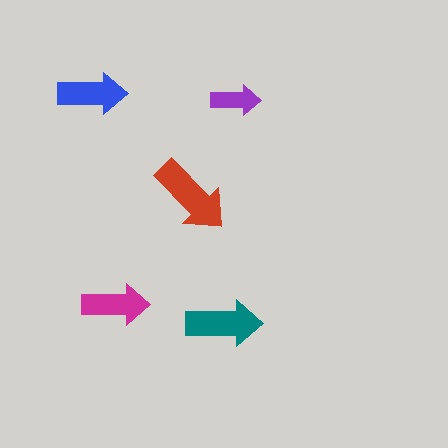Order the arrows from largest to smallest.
the red one, the teal one, the blue one, the magenta one, the purple one.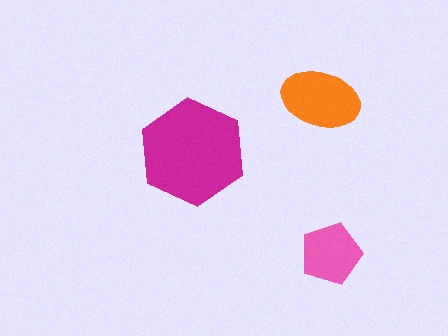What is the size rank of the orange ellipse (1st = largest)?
2nd.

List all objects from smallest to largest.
The pink pentagon, the orange ellipse, the magenta hexagon.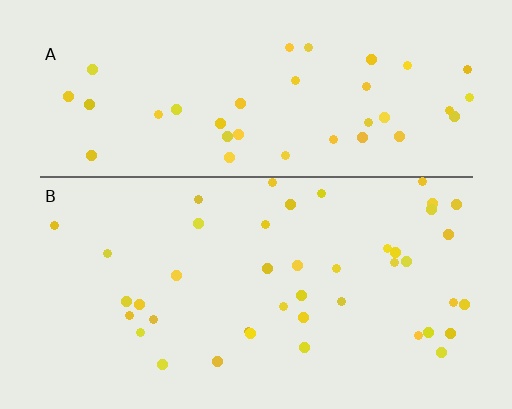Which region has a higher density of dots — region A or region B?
B (the bottom).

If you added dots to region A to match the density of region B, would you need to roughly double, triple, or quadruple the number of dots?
Approximately double.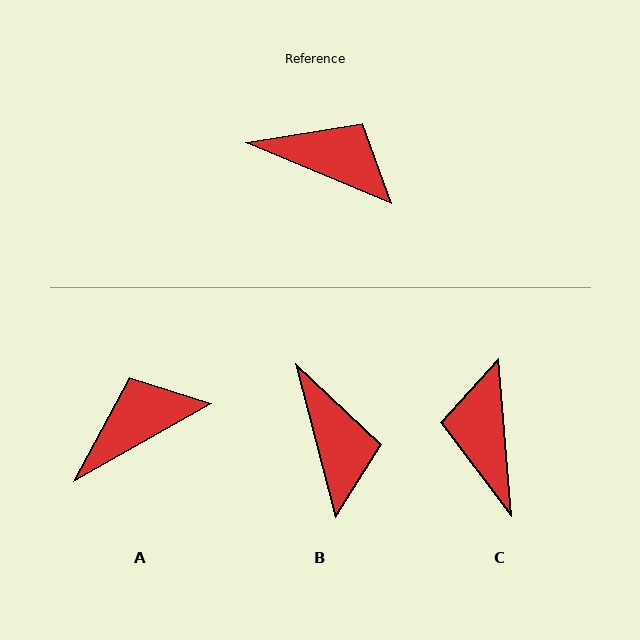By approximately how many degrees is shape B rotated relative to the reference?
Approximately 53 degrees clockwise.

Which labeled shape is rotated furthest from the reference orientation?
C, about 118 degrees away.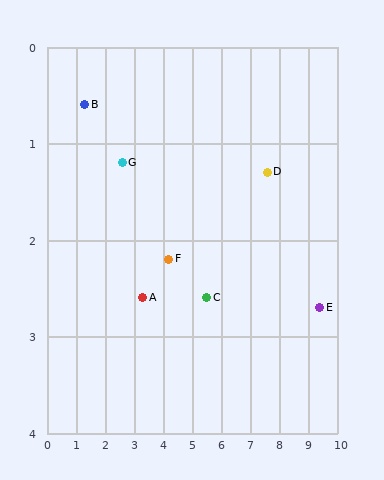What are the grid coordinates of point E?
Point E is at approximately (9.4, 2.7).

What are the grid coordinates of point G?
Point G is at approximately (2.6, 1.2).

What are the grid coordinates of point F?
Point F is at approximately (4.2, 2.2).